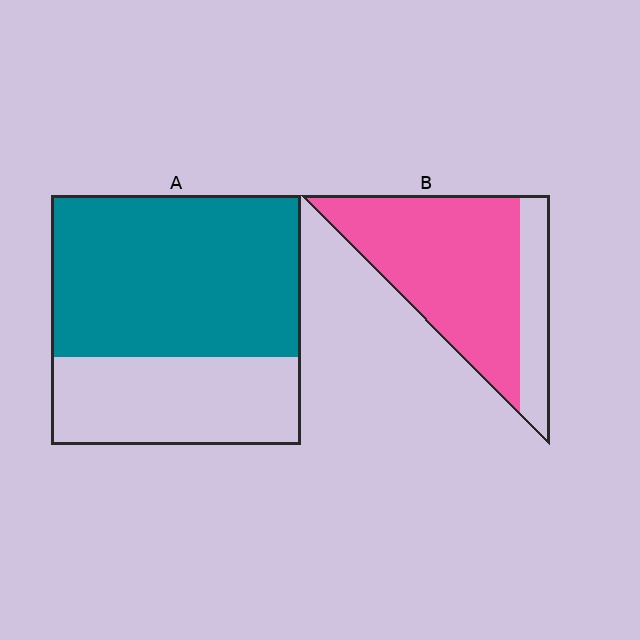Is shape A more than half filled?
Yes.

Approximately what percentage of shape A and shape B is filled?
A is approximately 65% and B is approximately 75%.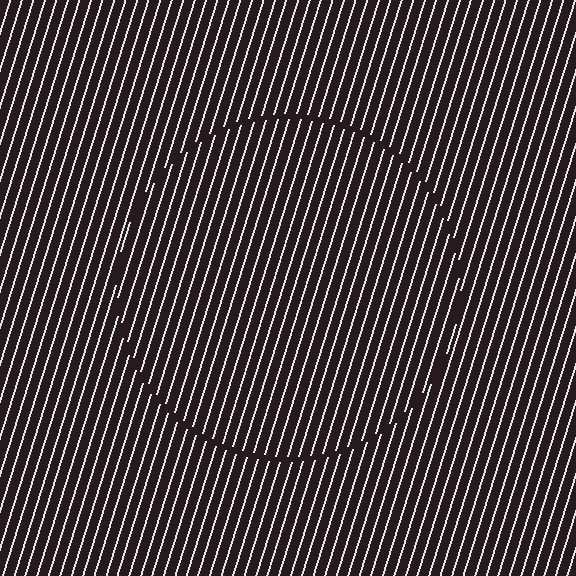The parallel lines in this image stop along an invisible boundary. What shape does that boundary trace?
An illusory circle. The interior of the shape contains the same grating, shifted by half a period — the contour is defined by the phase discontinuity where line-ends from the inner and outer gratings abut.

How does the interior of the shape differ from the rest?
The interior of the shape contains the same grating, shifted by half a period — the contour is defined by the phase discontinuity where line-ends from the inner and outer gratings abut.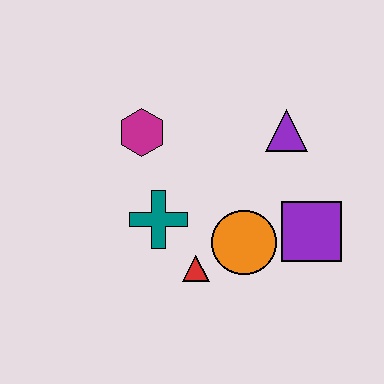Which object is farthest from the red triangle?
The purple triangle is farthest from the red triangle.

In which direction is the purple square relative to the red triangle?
The purple square is to the right of the red triangle.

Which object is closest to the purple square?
The orange circle is closest to the purple square.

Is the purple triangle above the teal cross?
Yes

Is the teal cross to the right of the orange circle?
No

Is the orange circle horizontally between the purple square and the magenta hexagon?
Yes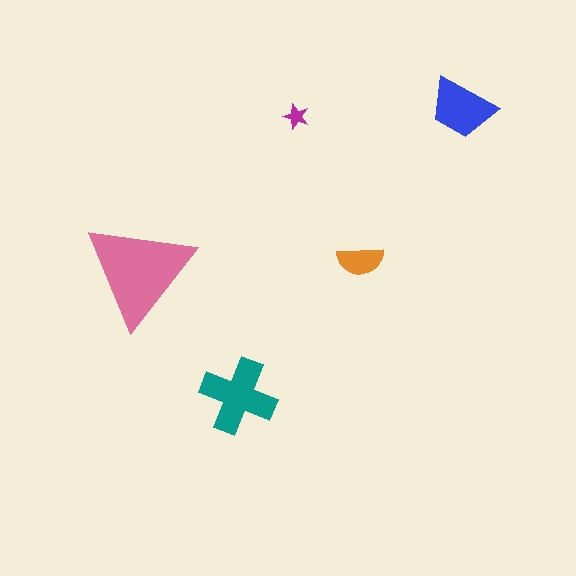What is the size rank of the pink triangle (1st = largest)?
1st.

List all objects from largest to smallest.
The pink triangle, the teal cross, the blue trapezoid, the orange semicircle, the magenta star.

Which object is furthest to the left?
The pink triangle is leftmost.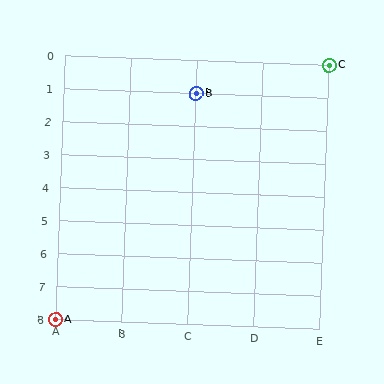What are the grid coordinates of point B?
Point B is at grid coordinates (C, 1).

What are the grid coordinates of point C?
Point C is at grid coordinates (E, 0).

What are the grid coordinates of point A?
Point A is at grid coordinates (A, 8).